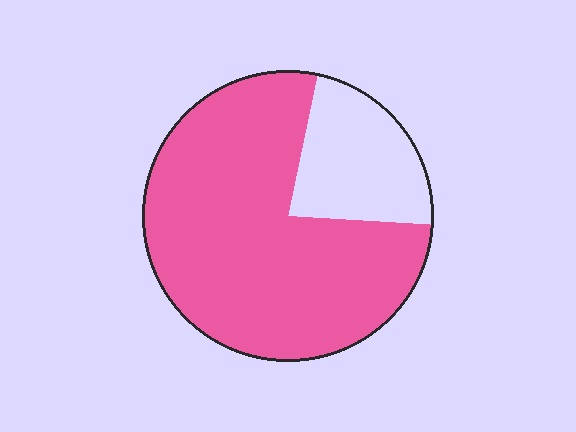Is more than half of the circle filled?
Yes.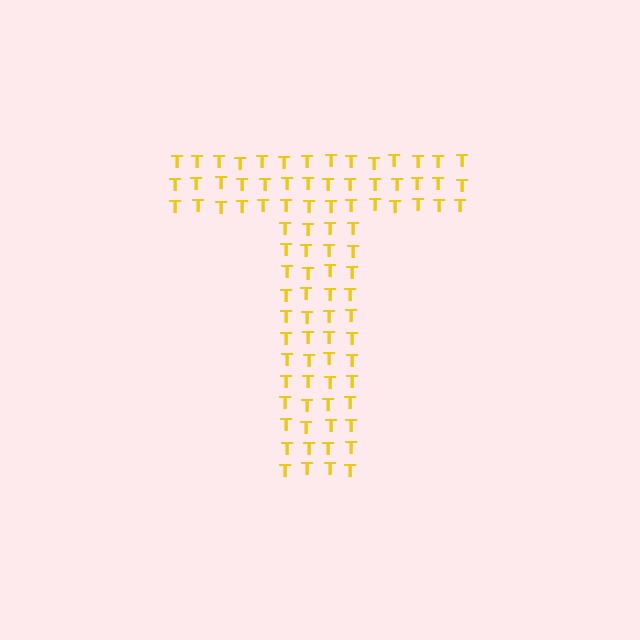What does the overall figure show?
The overall figure shows the letter T.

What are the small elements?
The small elements are letter T's.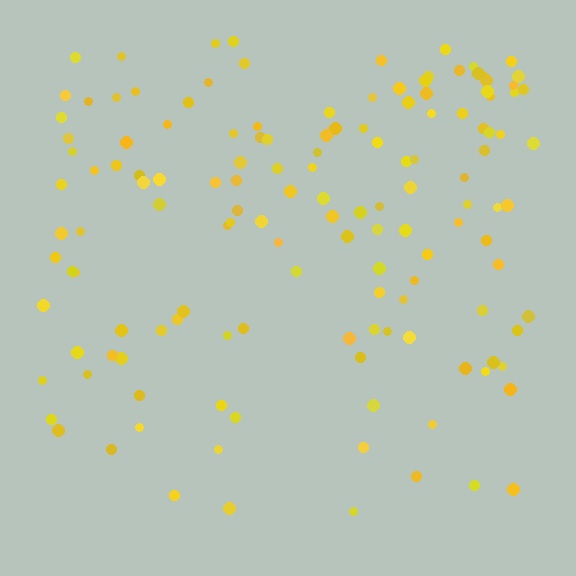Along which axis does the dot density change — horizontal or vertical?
Vertical.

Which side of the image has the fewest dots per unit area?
The bottom.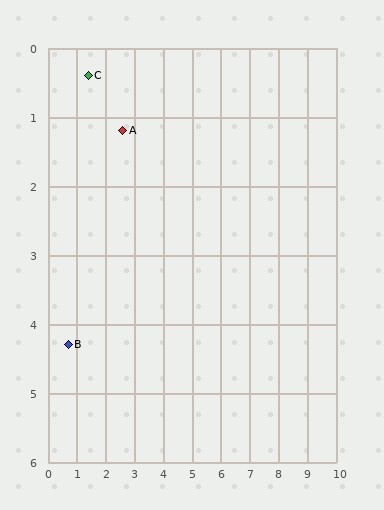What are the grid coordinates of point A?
Point A is at approximately (2.6, 1.2).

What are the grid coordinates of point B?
Point B is at approximately (0.7, 4.3).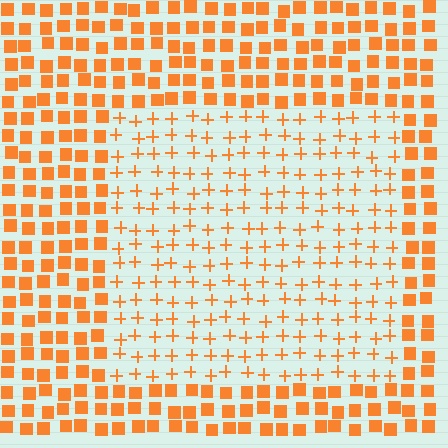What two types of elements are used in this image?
The image uses plus signs inside the rectangle region and squares outside it.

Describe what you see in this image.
The image is filled with small orange elements arranged in a uniform grid. A rectangle-shaped region contains plus signs, while the surrounding area contains squares. The boundary is defined purely by the change in element shape.